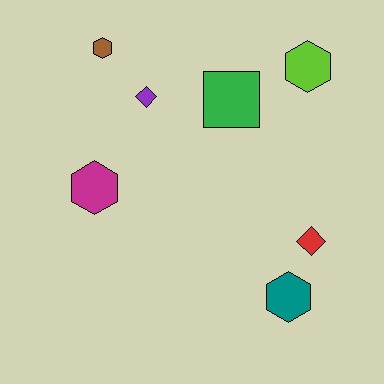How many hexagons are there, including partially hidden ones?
There are 4 hexagons.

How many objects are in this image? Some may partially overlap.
There are 7 objects.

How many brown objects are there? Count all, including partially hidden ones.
There is 1 brown object.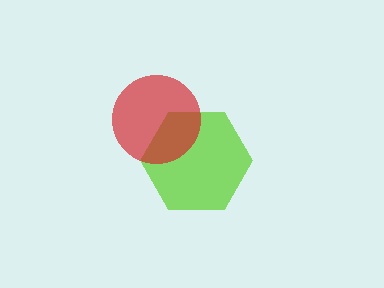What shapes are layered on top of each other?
The layered shapes are: a lime hexagon, a red circle.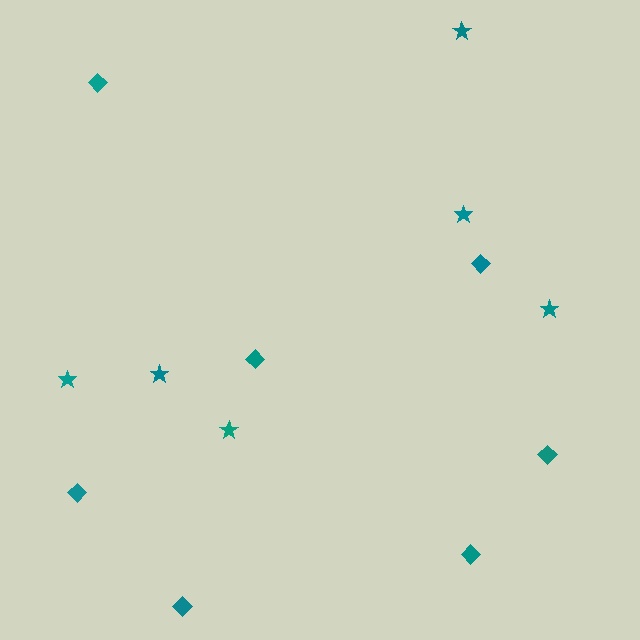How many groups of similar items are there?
There are 2 groups: one group of diamonds (7) and one group of stars (6).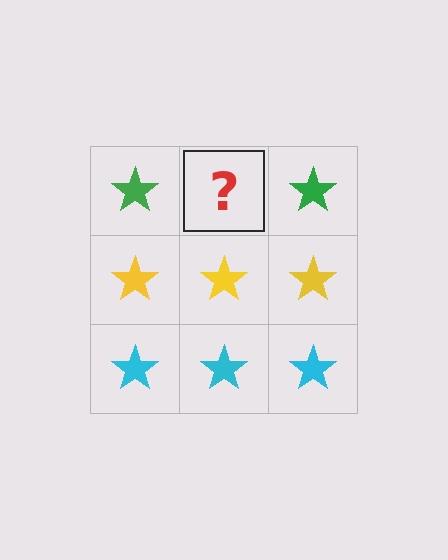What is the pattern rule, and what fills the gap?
The rule is that each row has a consistent color. The gap should be filled with a green star.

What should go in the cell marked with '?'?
The missing cell should contain a green star.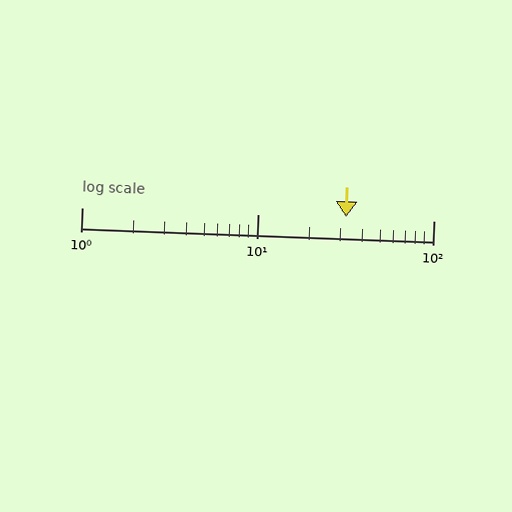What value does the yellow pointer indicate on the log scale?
The pointer indicates approximately 32.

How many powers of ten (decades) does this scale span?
The scale spans 2 decades, from 1 to 100.